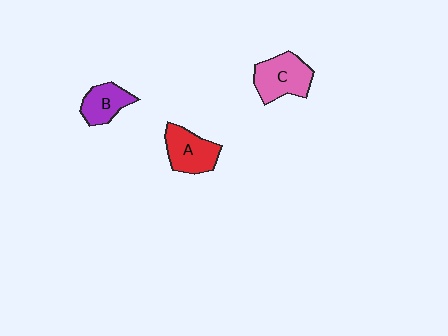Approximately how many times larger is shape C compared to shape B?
Approximately 1.4 times.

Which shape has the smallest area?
Shape B (purple).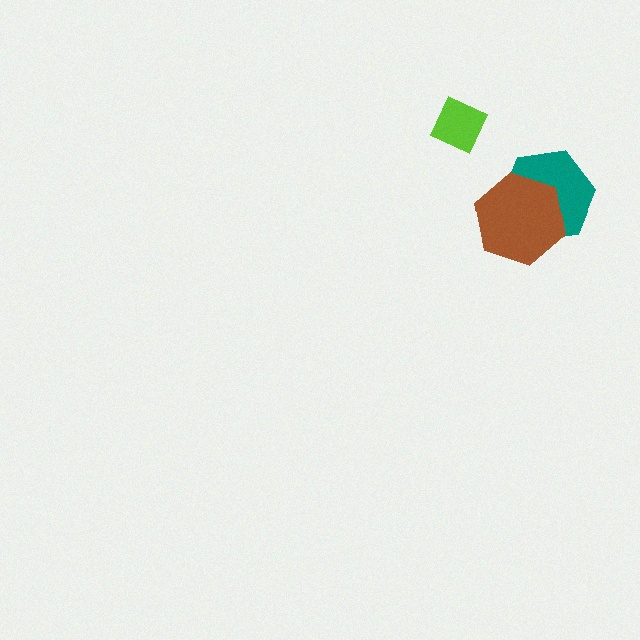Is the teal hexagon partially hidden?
Yes, it is partially covered by another shape.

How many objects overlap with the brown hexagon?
1 object overlaps with the brown hexagon.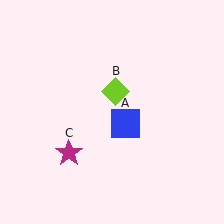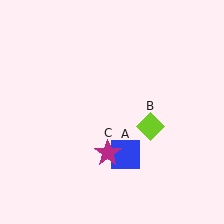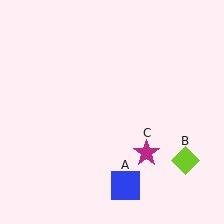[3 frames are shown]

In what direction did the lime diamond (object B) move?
The lime diamond (object B) moved down and to the right.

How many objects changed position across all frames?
3 objects changed position: blue square (object A), lime diamond (object B), magenta star (object C).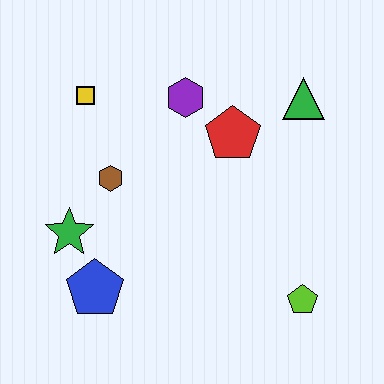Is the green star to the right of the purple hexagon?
No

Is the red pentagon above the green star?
Yes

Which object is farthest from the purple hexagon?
The lime pentagon is farthest from the purple hexagon.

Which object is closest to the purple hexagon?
The red pentagon is closest to the purple hexagon.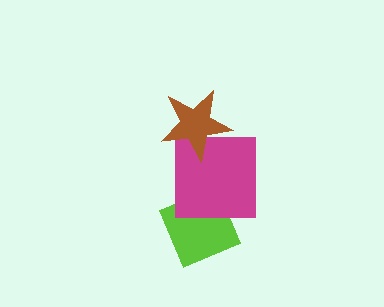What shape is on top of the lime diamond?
The magenta square is on top of the lime diamond.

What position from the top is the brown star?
The brown star is 1st from the top.